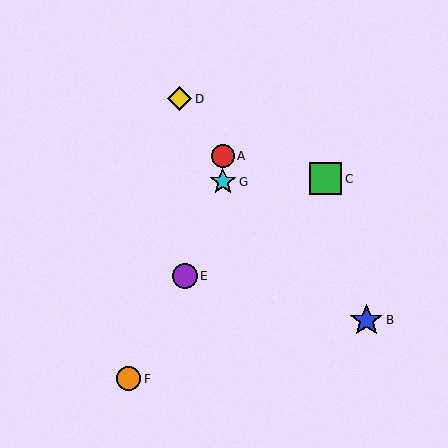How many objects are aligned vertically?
2 objects (A, G) are aligned vertically.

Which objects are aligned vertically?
Objects A, G are aligned vertically.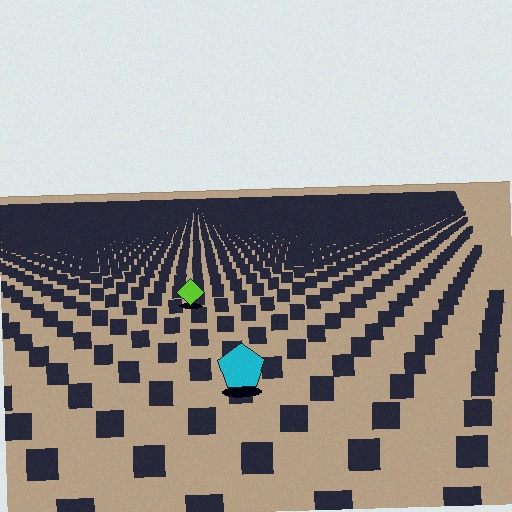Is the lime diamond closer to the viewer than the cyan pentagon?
No. The cyan pentagon is closer — you can tell from the texture gradient: the ground texture is coarser near it.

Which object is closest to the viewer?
The cyan pentagon is closest. The texture marks near it are larger and more spread out.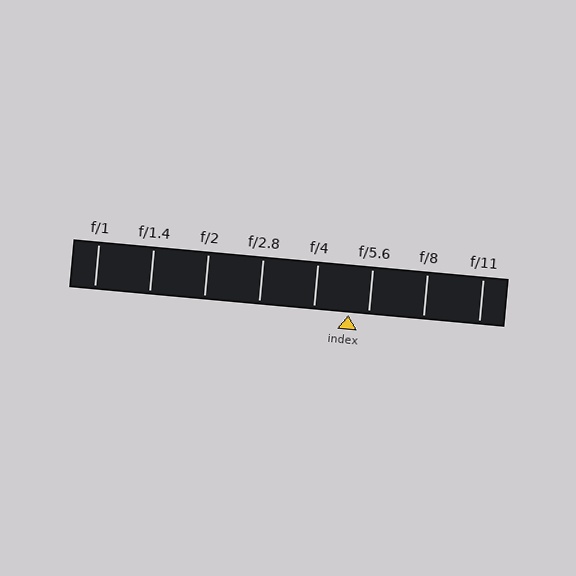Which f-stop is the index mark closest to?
The index mark is closest to f/5.6.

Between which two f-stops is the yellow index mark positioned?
The index mark is between f/4 and f/5.6.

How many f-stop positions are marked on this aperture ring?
There are 8 f-stop positions marked.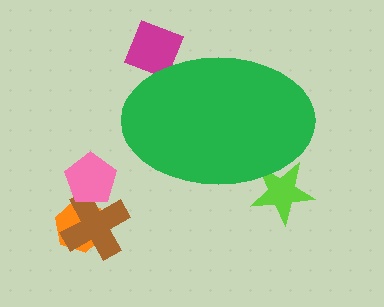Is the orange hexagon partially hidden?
No, the orange hexagon is fully visible.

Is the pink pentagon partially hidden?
No, the pink pentagon is fully visible.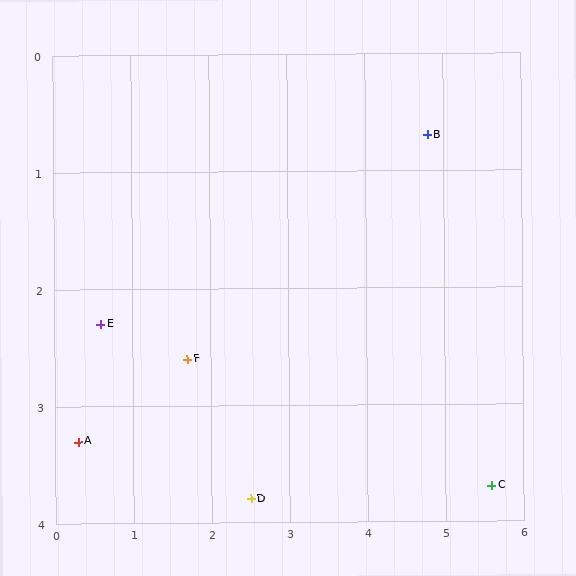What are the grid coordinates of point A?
Point A is at approximately (0.3, 3.3).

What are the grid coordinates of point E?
Point E is at approximately (0.6, 2.3).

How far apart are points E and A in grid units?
Points E and A are about 1.0 grid units apart.